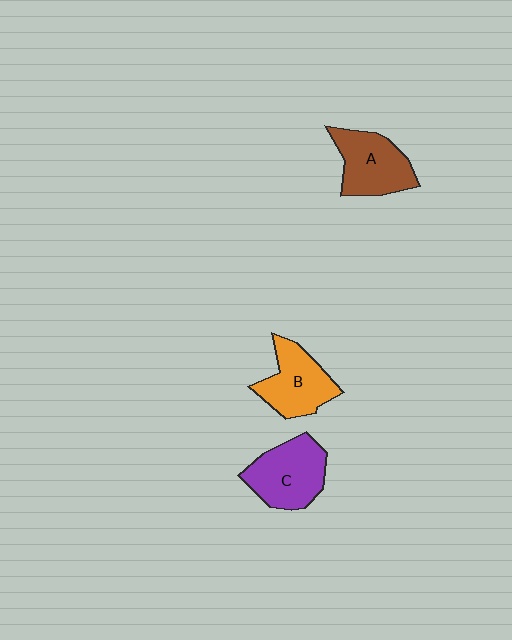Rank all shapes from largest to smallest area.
From largest to smallest: C (purple), A (brown), B (orange).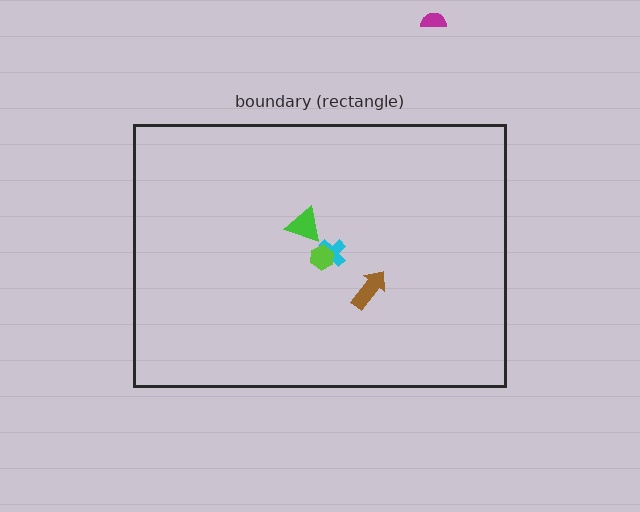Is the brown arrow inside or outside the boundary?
Inside.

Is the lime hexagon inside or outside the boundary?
Inside.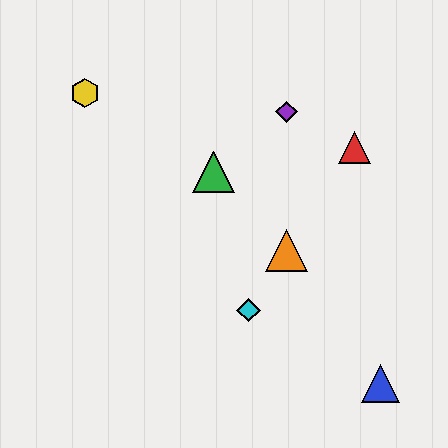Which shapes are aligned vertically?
The purple diamond, the orange triangle are aligned vertically.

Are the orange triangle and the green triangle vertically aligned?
No, the orange triangle is at x≈287 and the green triangle is at x≈213.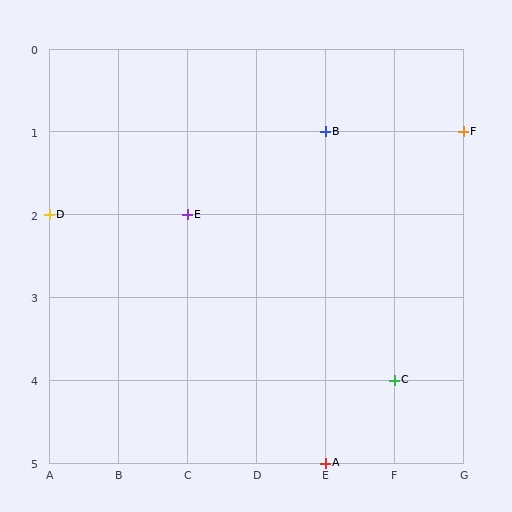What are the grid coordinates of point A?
Point A is at grid coordinates (E, 5).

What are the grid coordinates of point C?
Point C is at grid coordinates (F, 4).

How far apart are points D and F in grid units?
Points D and F are 6 columns and 1 row apart (about 6.1 grid units diagonally).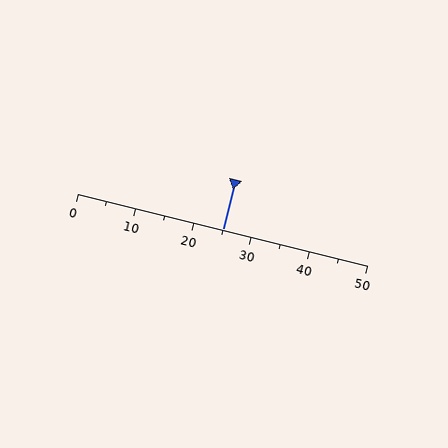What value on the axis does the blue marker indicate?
The marker indicates approximately 25.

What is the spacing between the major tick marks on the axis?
The major ticks are spaced 10 apart.